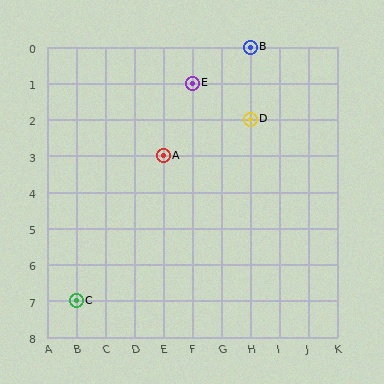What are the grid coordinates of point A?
Point A is at grid coordinates (E, 3).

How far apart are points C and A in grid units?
Points C and A are 3 columns and 4 rows apart (about 5.0 grid units diagonally).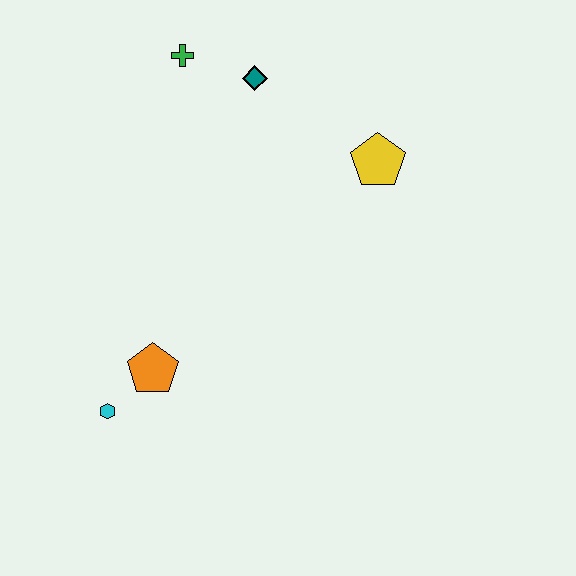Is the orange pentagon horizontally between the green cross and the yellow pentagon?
No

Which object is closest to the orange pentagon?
The cyan hexagon is closest to the orange pentagon.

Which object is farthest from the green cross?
The cyan hexagon is farthest from the green cross.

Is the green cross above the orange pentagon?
Yes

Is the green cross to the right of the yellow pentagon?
No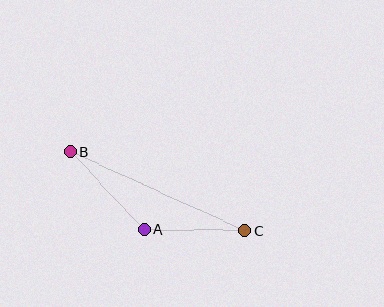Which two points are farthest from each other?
Points B and C are farthest from each other.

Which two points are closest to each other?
Points A and C are closest to each other.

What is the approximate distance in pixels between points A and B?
The distance between A and B is approximately 107 pixels.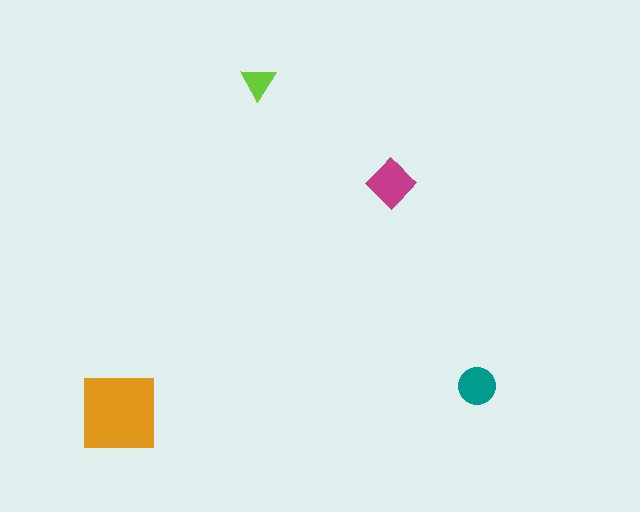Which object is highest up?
The lime triangle is topmost.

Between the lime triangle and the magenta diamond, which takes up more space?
The magenta diamond.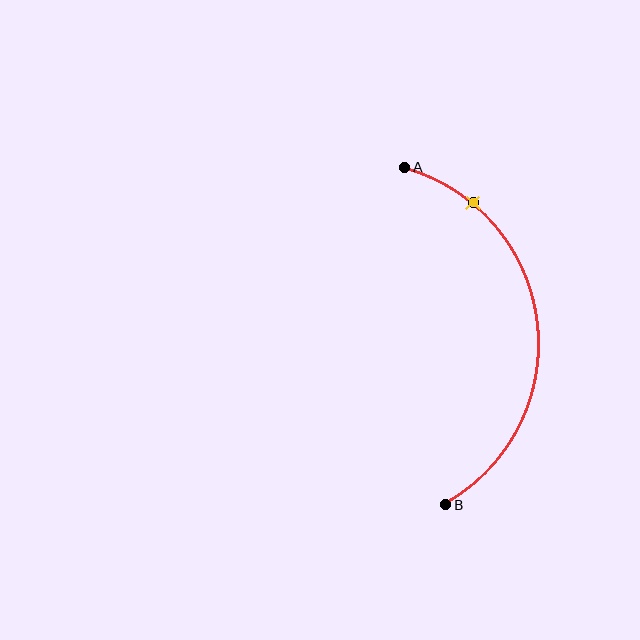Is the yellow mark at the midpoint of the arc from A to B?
No. The yellow mark lies on the arc but is closer to endpoint A. The arc midpoint would be at the point on the curve equidistant along the arc from both A and B.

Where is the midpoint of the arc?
The arc midpoint is the point on the curve farthest from the straight line joining A and B. It sits to the right of that line.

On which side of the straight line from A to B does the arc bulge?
The arc bulges to the right of the straight line connecting A and B.